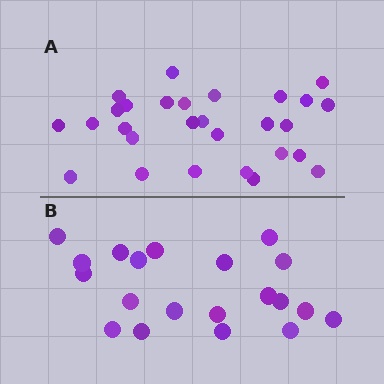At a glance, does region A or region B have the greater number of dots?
Region A (the top region) has more dots.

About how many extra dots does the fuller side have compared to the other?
Region A has roughly 8 or so more dots than region B.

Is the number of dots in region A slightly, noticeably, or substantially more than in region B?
Region A has noticeably more, but not dramatically so. The ratio is roughly 1.4 to 1.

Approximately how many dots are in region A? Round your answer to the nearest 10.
About 30 dots. (The exact count is 28, which rounds to 30.)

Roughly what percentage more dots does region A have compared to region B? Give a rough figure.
About 40% more.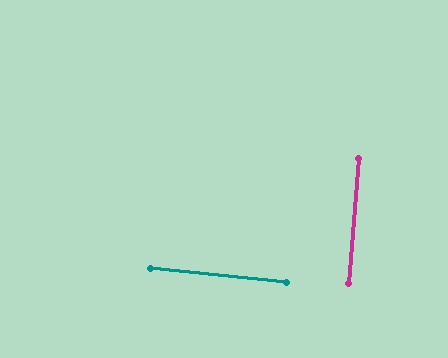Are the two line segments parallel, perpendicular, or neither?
Perpendicular — they meet at approximately 89°.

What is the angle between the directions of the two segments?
Approximately 89 degrees.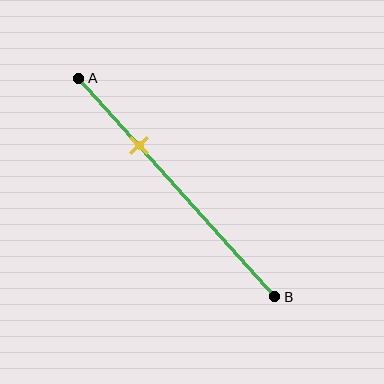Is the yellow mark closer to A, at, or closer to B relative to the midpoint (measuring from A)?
The yellow mark is closer to point A than the midpoint of segment AB.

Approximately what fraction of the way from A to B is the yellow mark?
The yellow mark is approximately 30% of the way from A to B.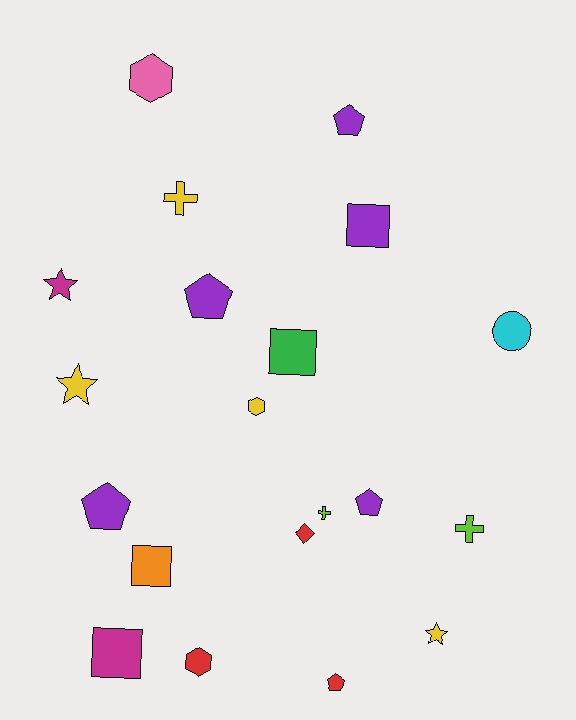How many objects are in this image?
There are 20 objects.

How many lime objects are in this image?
There are 2 lime objects.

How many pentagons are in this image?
There are 5 pentagons.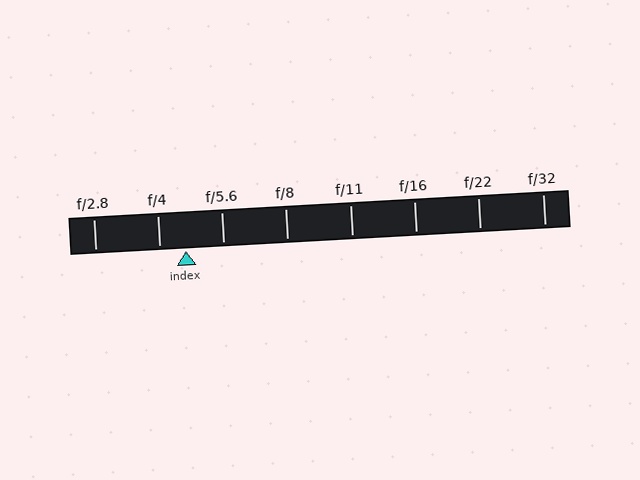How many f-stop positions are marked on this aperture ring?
There are 8 f-stop positions marked.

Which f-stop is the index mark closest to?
The index mark is closest to f/4.